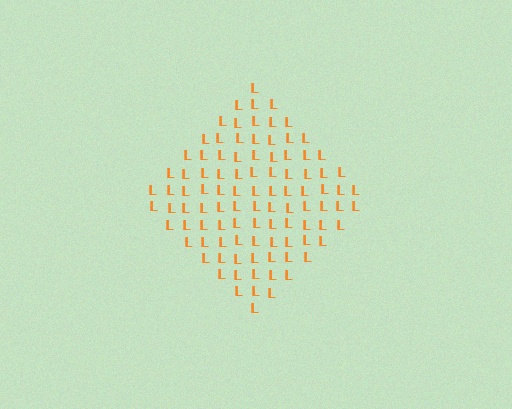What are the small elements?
The small elements are letter L's.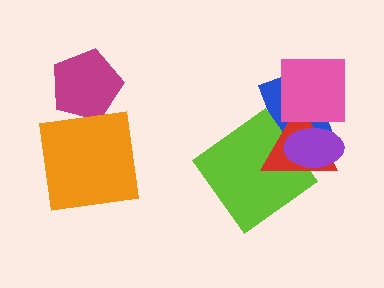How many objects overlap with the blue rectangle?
4 objects overlap with the blue rectangle.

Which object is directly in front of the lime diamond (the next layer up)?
The red triangle is directly in front of the lime diamond.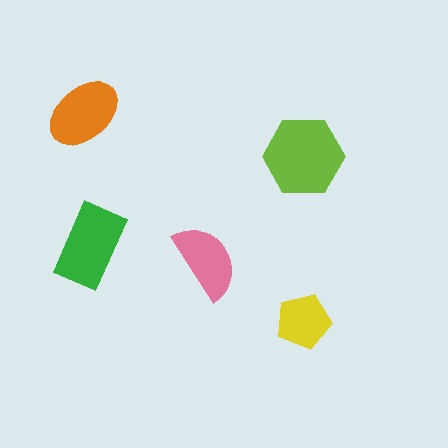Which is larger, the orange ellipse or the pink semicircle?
The orange ellipse.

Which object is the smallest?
The yellow pentagon.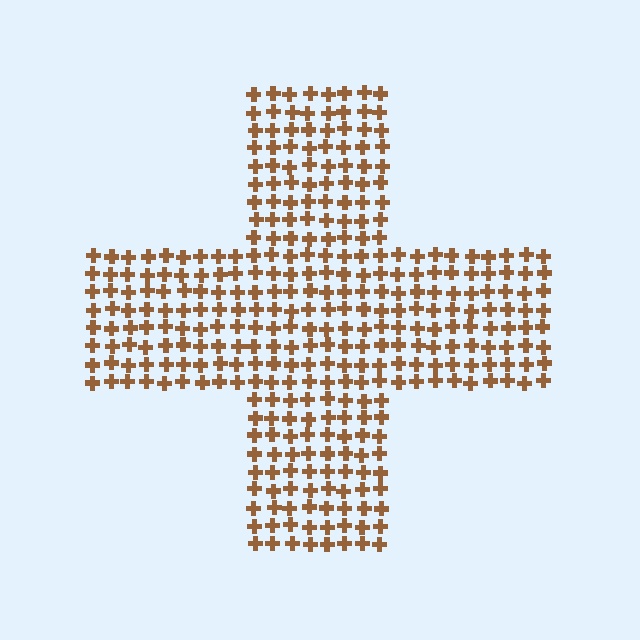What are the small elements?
The small elements are crosses.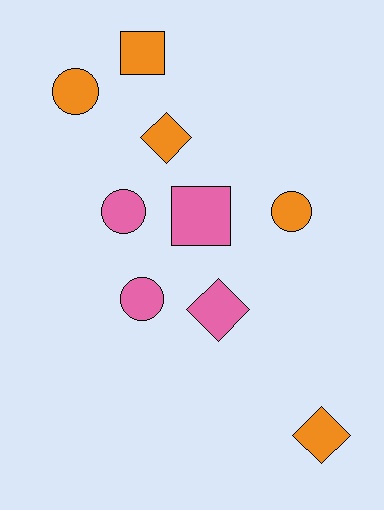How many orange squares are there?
There is 1 orange square.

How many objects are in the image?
There are 9 objects.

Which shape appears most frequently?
Circle, with 4 objects.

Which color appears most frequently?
Orange, with 5 objects.